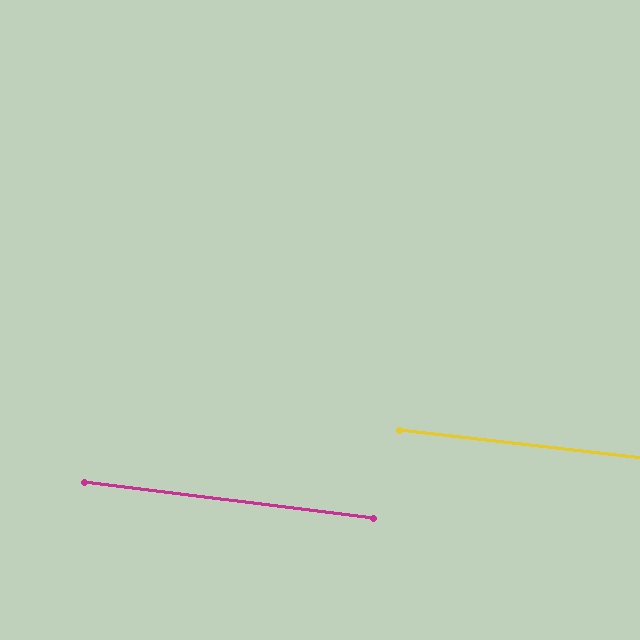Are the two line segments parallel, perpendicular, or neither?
Parallel — their directions differ by only 0.5°.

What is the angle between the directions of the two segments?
Approximately 0 degrees.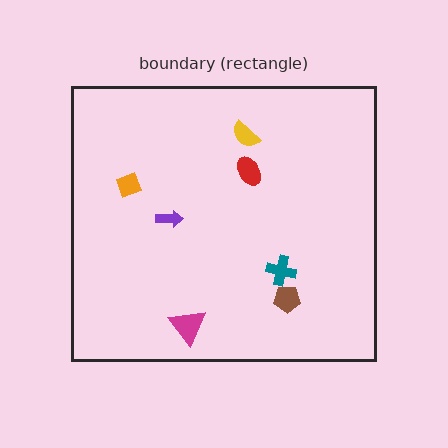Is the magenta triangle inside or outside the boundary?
Inside.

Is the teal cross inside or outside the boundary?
Inside.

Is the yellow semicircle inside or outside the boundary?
Inside.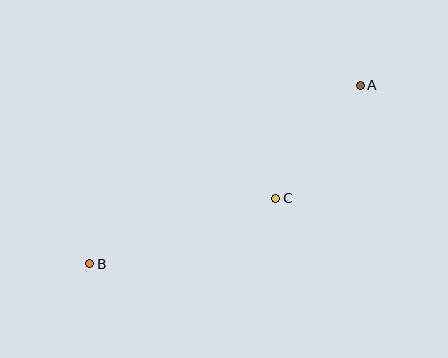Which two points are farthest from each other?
Points A and B are farthest from each other.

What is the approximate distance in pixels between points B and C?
The distance between B and C is approximately 197 pixels.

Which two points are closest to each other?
Points A and C are closest to each other.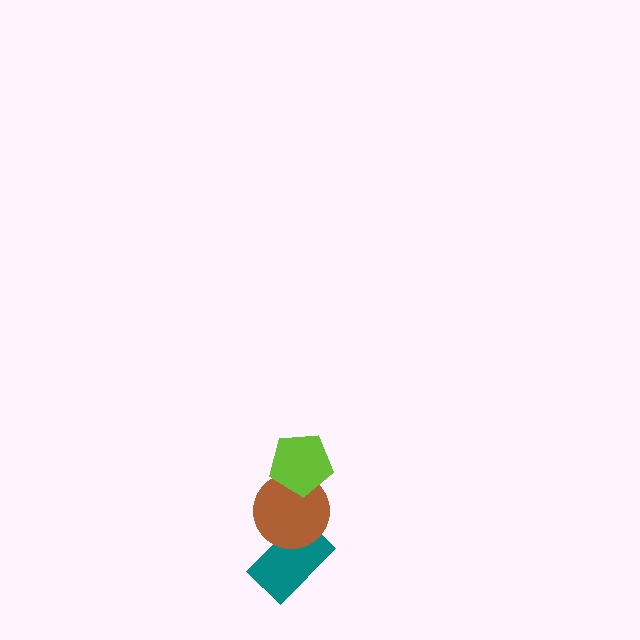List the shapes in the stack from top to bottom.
From top to bottom: the lime pentagon, the brown circle, the teal rectangle.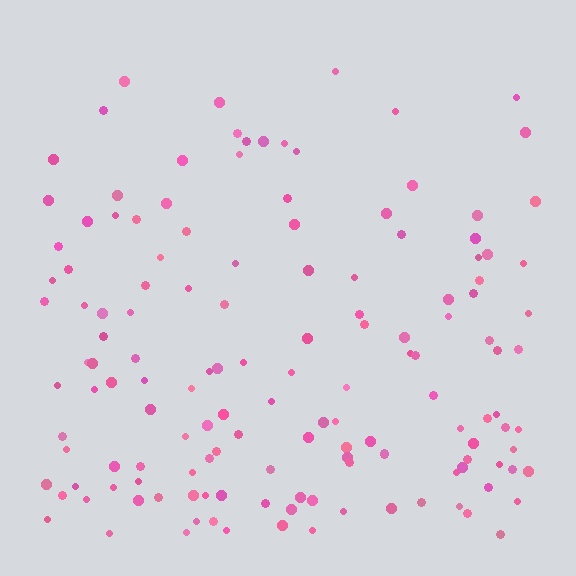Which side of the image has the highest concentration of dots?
The bottom.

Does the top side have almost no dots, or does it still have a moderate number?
Still a moderate number, just noticeably fewer than the bottom.